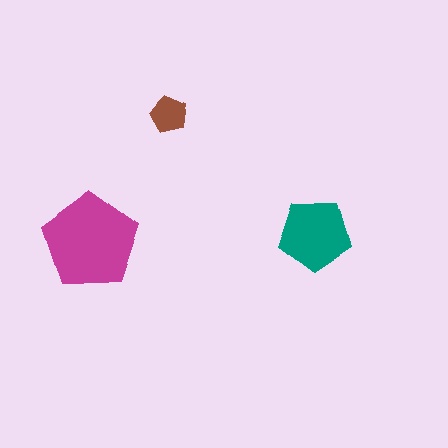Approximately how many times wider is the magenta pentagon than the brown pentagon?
About 2.5 times wider.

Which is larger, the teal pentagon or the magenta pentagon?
The magenta one.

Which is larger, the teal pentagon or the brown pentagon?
The teal one.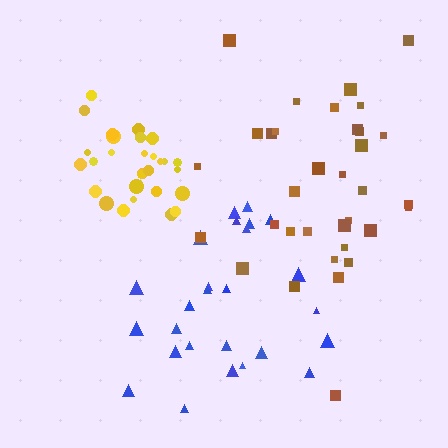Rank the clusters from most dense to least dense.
yellow, blue, brown.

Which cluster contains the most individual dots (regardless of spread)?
Brown (34).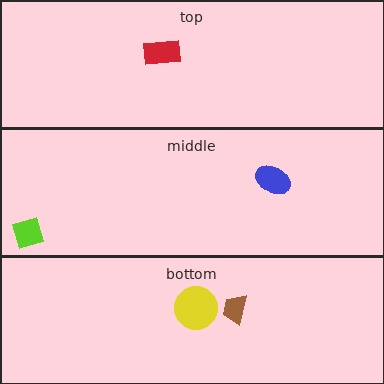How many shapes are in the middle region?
2.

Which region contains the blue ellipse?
The middle region.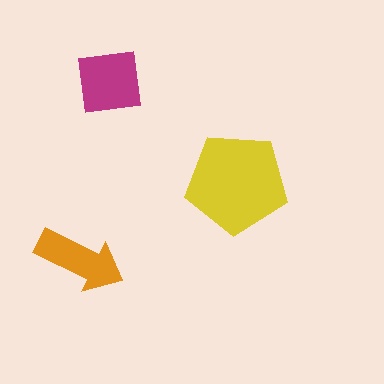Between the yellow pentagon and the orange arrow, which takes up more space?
The yellow pentagon.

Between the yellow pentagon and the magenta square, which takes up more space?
The yellow pentagon.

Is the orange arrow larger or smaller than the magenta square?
Smaller.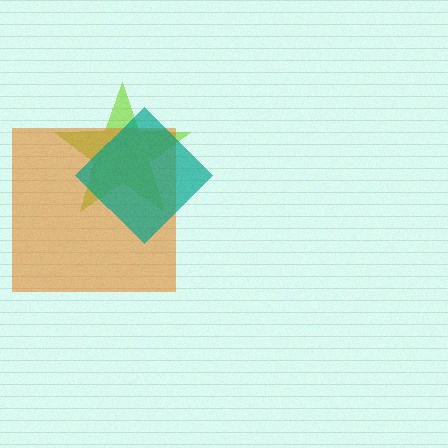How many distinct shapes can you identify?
There are 3 distinct shapes: a lime star, an orange square, a teal diamond.